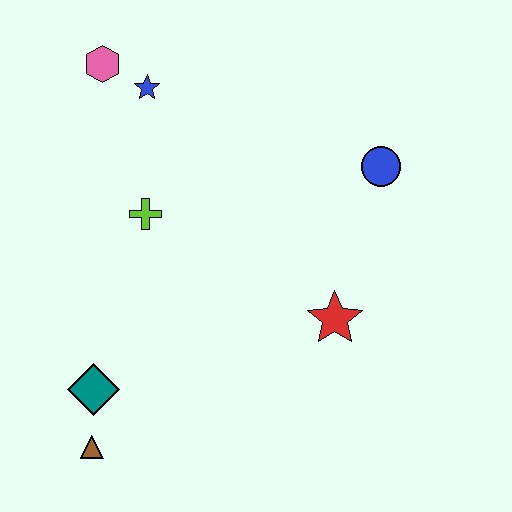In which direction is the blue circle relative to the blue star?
The blue circle is to the right of the blue star.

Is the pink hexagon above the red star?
Yes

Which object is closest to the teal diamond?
The brown triangle is closest to the teal diamond.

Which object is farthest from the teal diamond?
The blue circle is farthest from the teal diamond.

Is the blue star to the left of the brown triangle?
No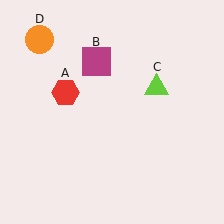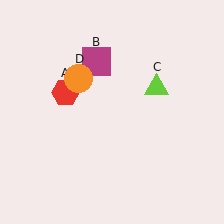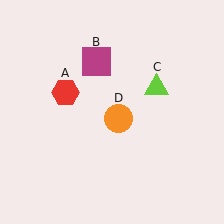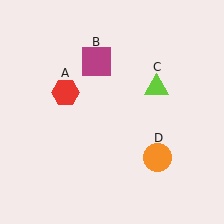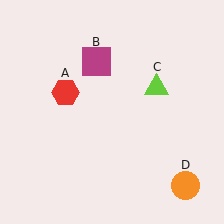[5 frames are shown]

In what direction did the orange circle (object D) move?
The orange circle (object D) moved down and to the right.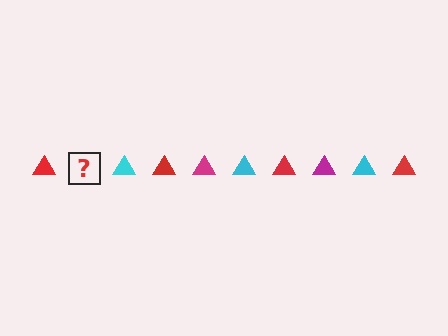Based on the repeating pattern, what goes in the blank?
The blank should be a magenta triangle.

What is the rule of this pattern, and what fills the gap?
The rule is that the pattern cycles through red, magenta, cyan triangles. The gap should be filled with a magenta triangle.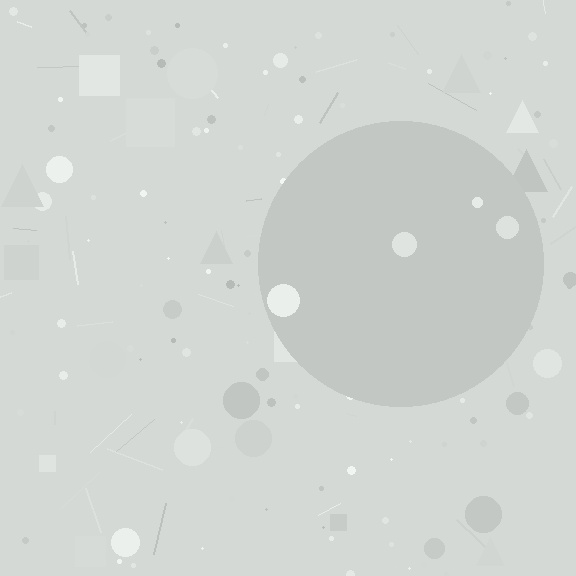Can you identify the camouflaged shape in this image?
The camouflaged shape is a circle.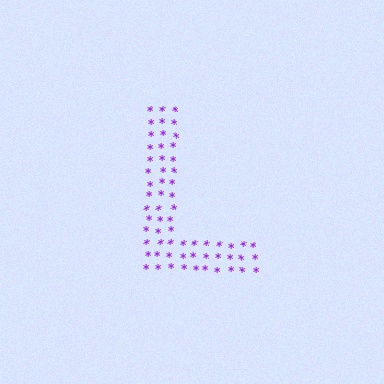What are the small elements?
The small elements are asterisks.